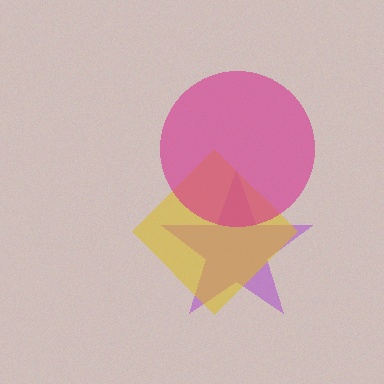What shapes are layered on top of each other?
The layered shapes are: a purple star, a yellow diamond, a magenta circle.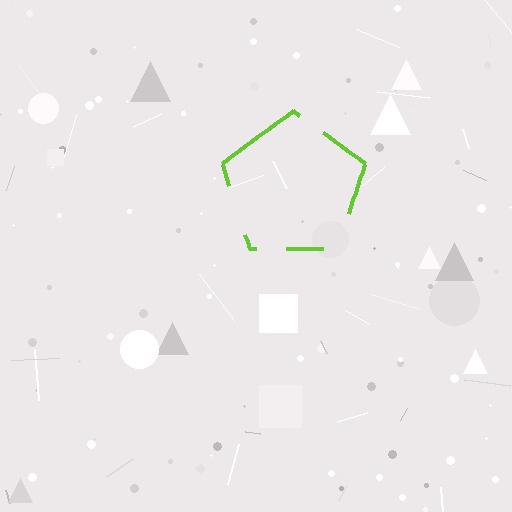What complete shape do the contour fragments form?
The contour fragments form a pentagon.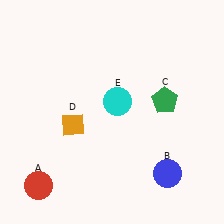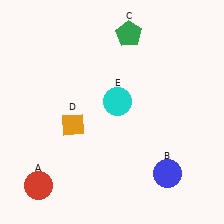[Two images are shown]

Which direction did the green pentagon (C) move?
The green pentagon (C) moved up.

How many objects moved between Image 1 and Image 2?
1 object moved between the two images.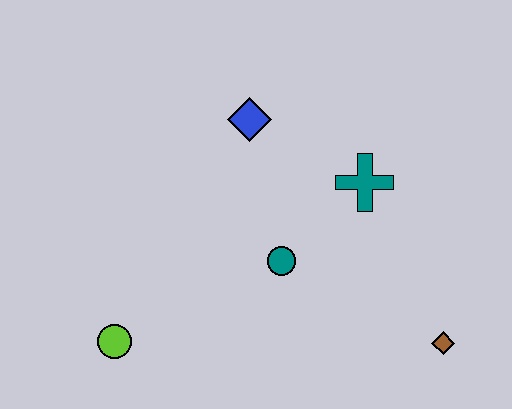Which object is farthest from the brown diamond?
The lime circle is farthest from the brown diamond.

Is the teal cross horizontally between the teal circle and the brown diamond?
Yes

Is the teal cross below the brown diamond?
No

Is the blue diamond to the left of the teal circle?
Yes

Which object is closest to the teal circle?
The teal cross is closest to the teal circle.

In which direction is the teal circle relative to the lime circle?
The teal circle is to the right of the lime circle.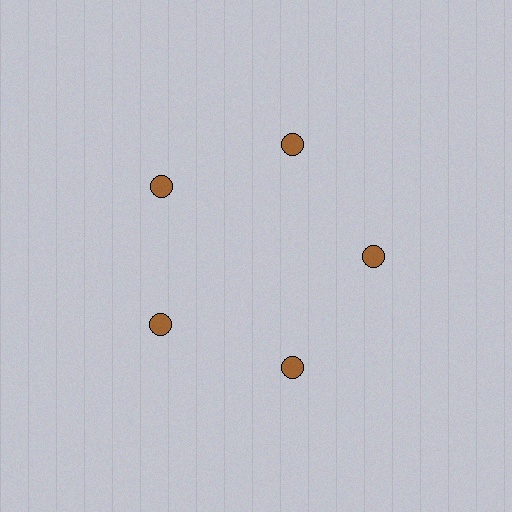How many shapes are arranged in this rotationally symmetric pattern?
There are 5 shapes, arranged in 5 groups of 1.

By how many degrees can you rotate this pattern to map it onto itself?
The pattern maps onto itself every 72 degrees of rotation.